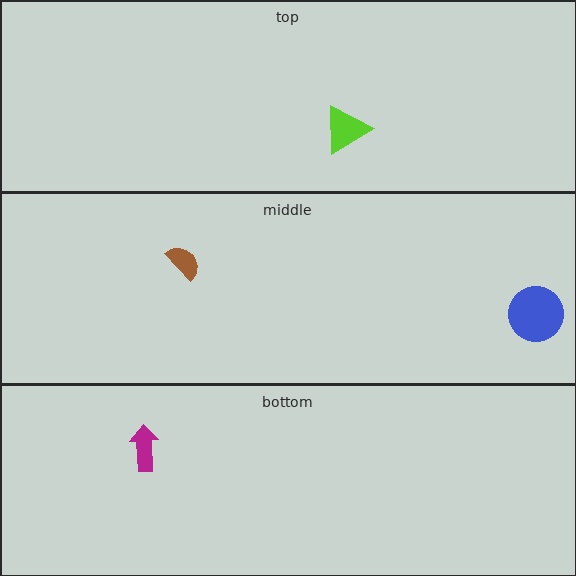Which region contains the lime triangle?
The top region.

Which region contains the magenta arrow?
The bottom region.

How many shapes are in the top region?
1.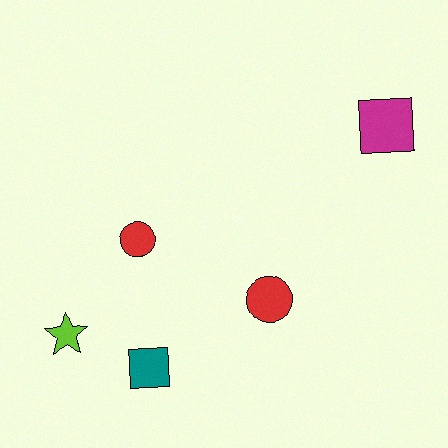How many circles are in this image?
There are 2 circles.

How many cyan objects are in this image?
There are no cyan objects.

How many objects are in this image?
There are 5 objects.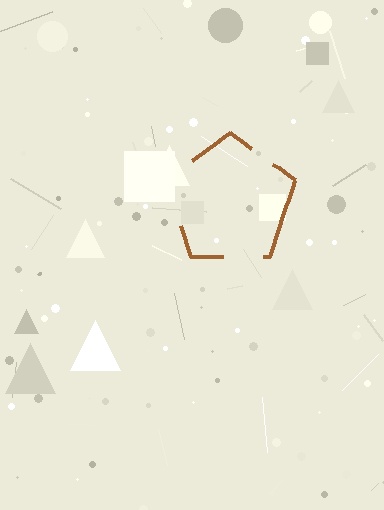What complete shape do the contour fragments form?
The contour fragments form a pentagon.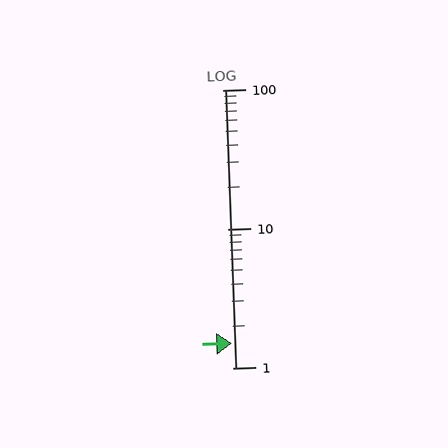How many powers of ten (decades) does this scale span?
The scale spans 2 decades, from 1 to 100.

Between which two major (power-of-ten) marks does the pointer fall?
The pointer is between 1 and 10.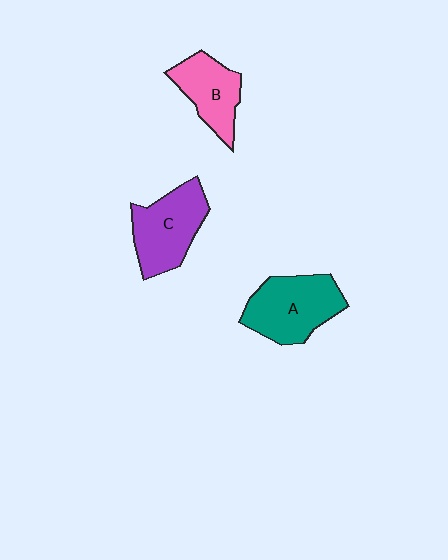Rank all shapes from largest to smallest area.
From largest to smallest: A (teal), C (purple), B (pink).